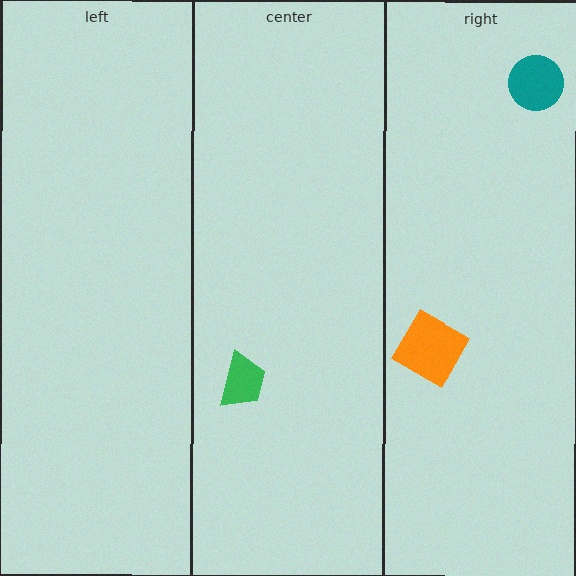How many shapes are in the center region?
1.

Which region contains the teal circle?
The right region.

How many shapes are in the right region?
2.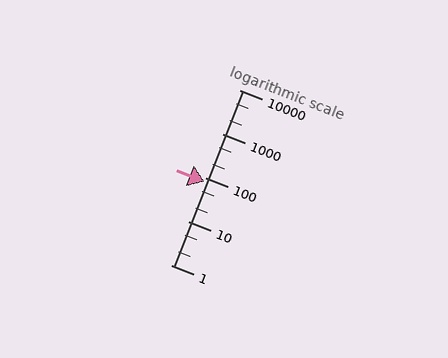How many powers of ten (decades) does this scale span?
The scale spans 4 decades, from 1 to 10000.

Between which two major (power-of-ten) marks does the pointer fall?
The pointer is between 10 and 100.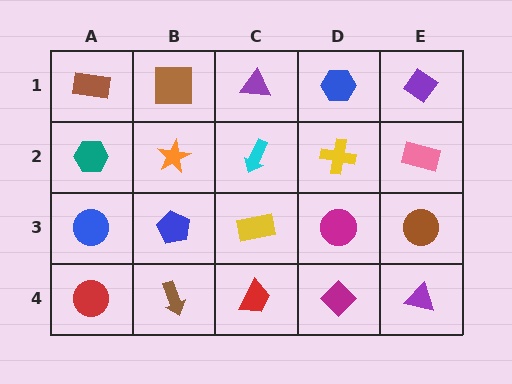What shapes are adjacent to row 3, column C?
A cyan arrow (row 2, column C), a red trapezoid (row 4, column C), a blue pentagon (row 3, column B), a magenta circle (row 3, column D).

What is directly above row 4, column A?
A blue circle.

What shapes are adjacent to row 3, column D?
A yellow cross (row 2, column D), a magenta diamond (row 4, column D), a yellow rectangle (row 3, column C), a brown circle (row 3, column E).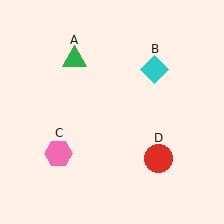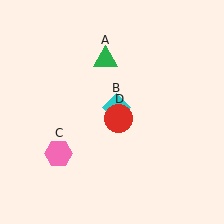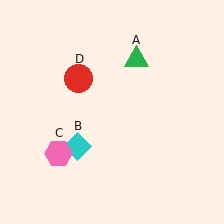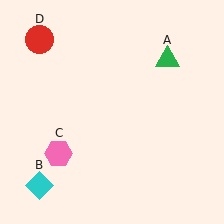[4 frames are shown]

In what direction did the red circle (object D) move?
The red circle (object D) moved up and to the left.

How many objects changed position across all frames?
3 objects changed position: green triangle (object A), cyan diamond (object B), red circle (object D).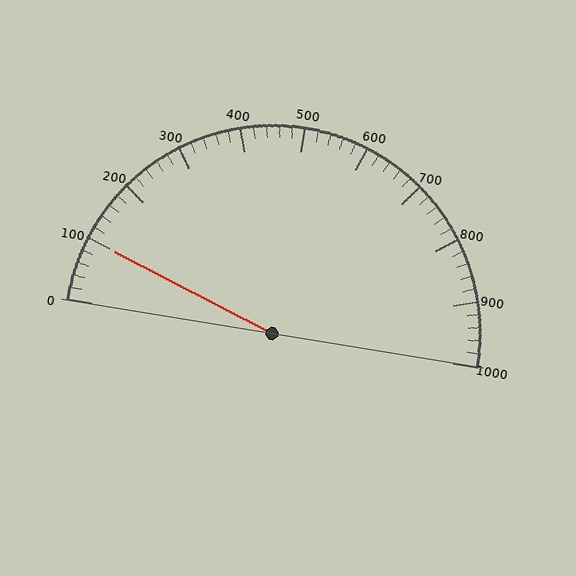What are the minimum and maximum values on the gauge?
The gauge ranges from 0 to 1000.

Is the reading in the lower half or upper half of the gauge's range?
The reading is in the lower half of the range (0 to 1000).